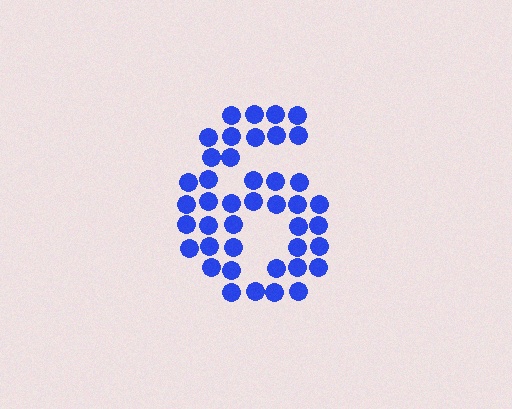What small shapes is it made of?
It is made of small circles.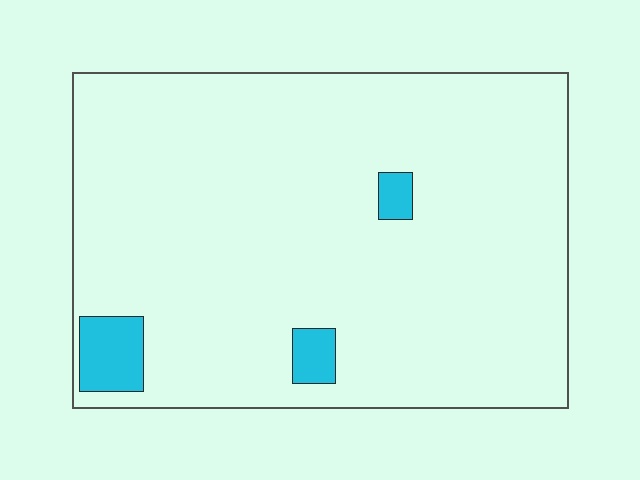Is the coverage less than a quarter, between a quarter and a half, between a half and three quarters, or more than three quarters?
Less than a quarter.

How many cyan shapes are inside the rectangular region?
3.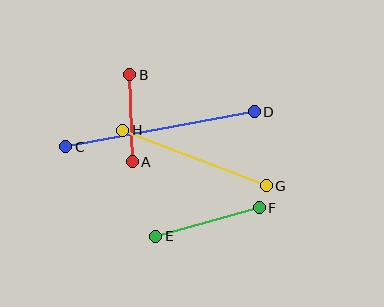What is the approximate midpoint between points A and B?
The midpoint is at approximately (131, 118) pixels.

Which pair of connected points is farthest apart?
Points C and D are farthest apart.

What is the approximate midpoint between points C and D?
The midpoint is at approximately (160, 129) pixels.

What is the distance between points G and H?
The distance is approximately 154 pixels.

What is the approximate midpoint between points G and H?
The midpoint is at approximately (195, 158) pixels.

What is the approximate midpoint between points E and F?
The midpoint is at approximately (208, 222) pixels.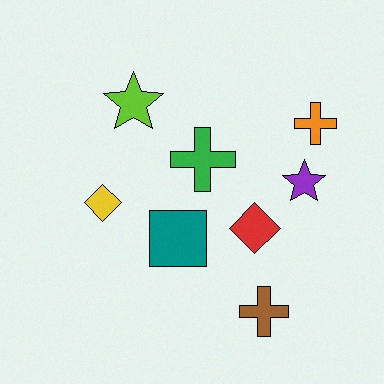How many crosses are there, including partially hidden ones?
There are 3 crosses.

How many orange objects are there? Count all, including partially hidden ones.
There is 1 orange object.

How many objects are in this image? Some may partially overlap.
There are 8 objects.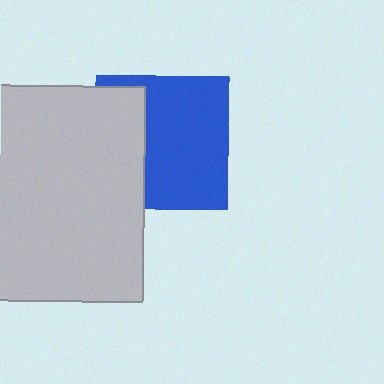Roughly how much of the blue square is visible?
About half of it is visible (roughly 65%).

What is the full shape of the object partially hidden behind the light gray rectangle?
The partially hidden object is a blue square.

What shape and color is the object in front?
The object in front is a light gray rectangle.